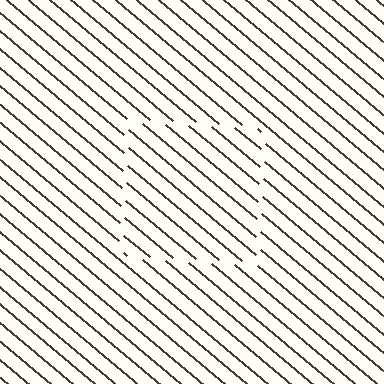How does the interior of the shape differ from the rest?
The interior of the shape contains the same grating, shifted by half a period — the contour is defined by the phase discontinuity where line-ends from the inner and outer gratings abut.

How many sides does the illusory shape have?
4 sides — the line-ends trace a square.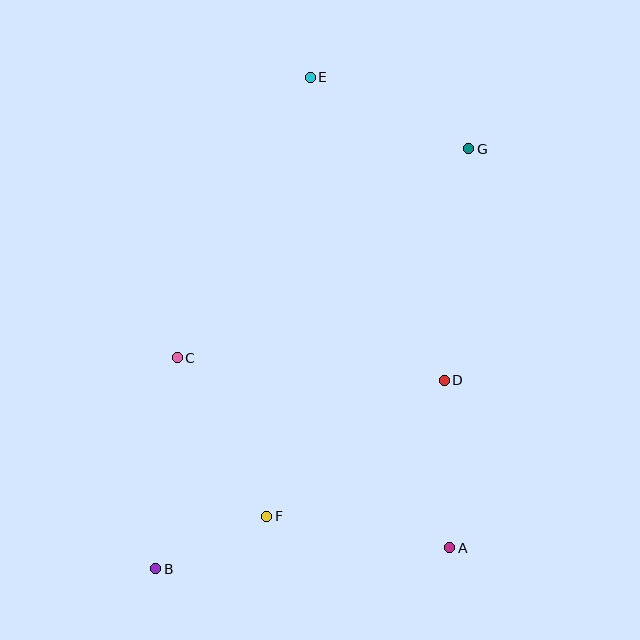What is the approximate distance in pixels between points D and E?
The distance between D and E is approximately 331 pixels.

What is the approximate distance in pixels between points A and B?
The distance between A and B is approximately 295 pixels.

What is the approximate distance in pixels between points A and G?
The distance between A and G is approximately 399 pixels.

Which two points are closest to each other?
Points B and F are closest to each other.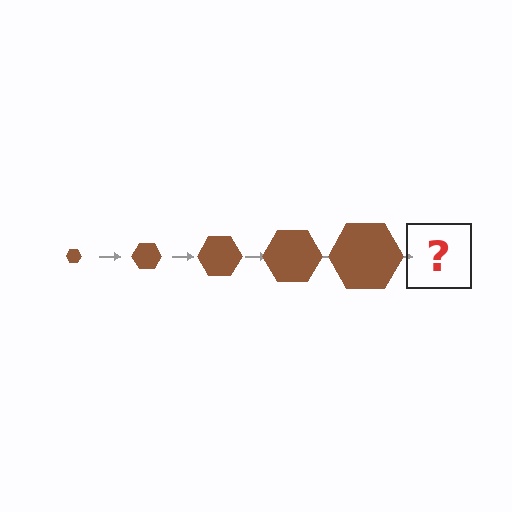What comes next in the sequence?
The next element should be a brown hexagon, larger than the previous one.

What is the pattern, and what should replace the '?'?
The pattern is that the hexagon gets progressively larger each step. The '?' should be a brown hexagon, larger than the previous one.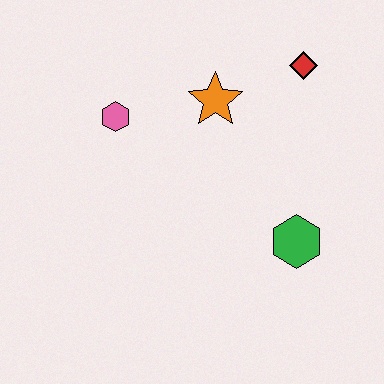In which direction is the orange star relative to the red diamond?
The orange star is to the left of the red diamond.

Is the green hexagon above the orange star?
No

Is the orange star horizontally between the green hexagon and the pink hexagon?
Yes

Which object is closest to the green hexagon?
The orange star is closest to the green hexagon.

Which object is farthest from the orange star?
The green hexagon is farthest from the orange star.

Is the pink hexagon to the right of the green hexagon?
No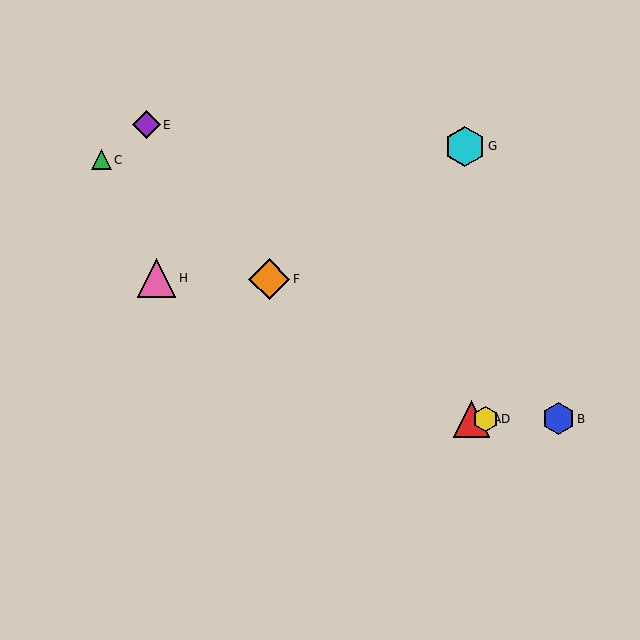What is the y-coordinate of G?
Object G is at y≈146.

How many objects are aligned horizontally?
3 objects (A, B, D) are aligned horizontally.